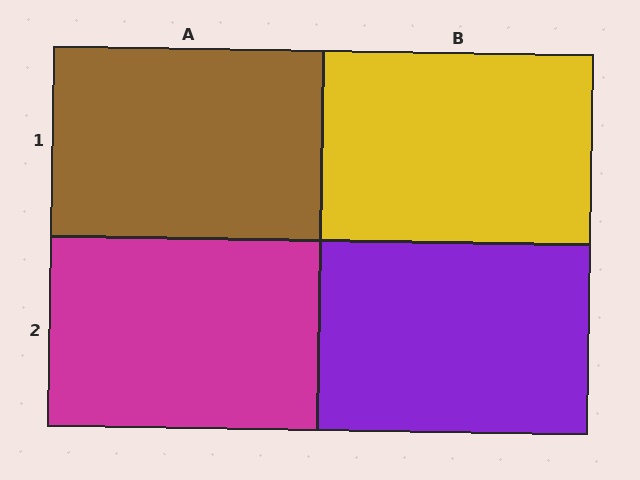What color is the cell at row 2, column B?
Purple.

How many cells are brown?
1 cell is brown.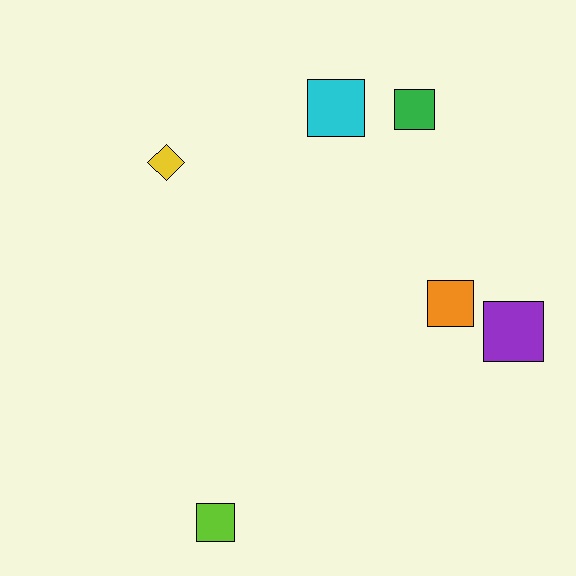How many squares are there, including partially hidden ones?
There are 5 squares.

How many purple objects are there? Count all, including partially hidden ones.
There is 1 purple object.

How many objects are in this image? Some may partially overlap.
There are 6 objects.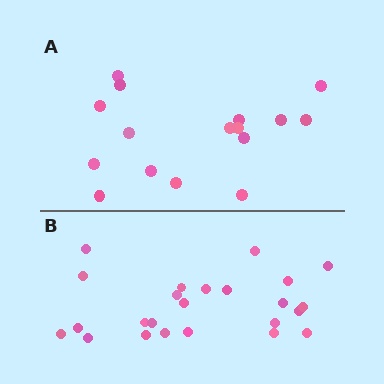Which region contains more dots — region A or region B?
Region B (the bottom region) has more dots.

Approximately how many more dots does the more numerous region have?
Region B has roughly 8 or so more dots than region A.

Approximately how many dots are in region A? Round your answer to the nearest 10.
About 20 dots. (The exact count is 16, which rounds to 20.)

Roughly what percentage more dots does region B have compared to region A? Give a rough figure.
About 50% more.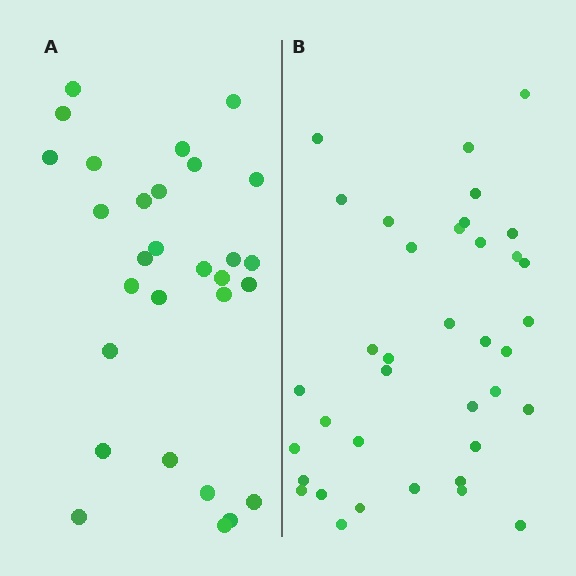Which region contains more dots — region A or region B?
Region B (the right region) has more dots.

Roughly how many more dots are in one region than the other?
Region B has roughly 8 or so more dots than region A.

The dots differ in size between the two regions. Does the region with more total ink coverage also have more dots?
No. Region A has more total ink coverage because its dots are larger, but region B actually contains more individual dots. Total area can be misleading — the number of items is what matters here.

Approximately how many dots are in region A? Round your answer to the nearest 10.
About 30 dots. (The exact count is 29, which rounds to 30.)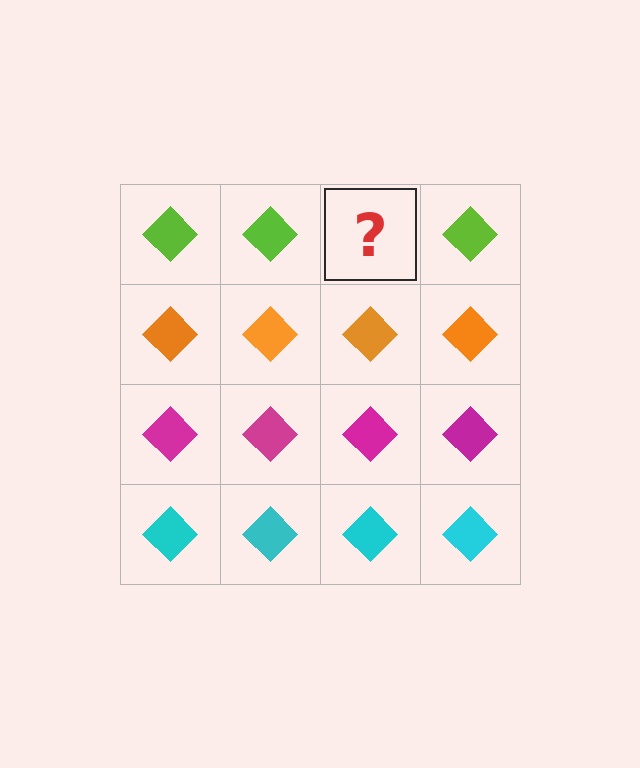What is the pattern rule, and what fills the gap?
The rule is that each row has a consistent color. The gap should be filled with a lime diamond.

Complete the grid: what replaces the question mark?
The question mark should be replaced with a lime diamond.